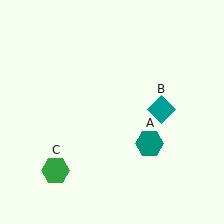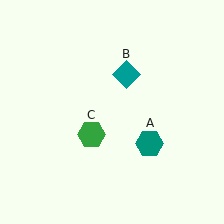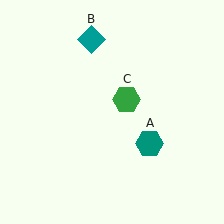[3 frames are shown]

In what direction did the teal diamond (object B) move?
The teal diamond (object B) moved up and to the left.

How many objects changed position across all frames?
2 objects changed position: teal diamond (object B), green hexagon (object C).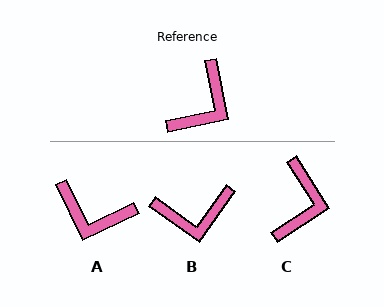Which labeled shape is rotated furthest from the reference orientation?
A, about 76 degrees away.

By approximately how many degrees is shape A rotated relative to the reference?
Approximately 76 degrees clockwise.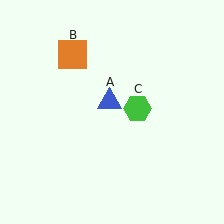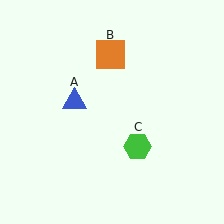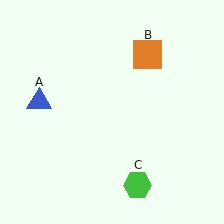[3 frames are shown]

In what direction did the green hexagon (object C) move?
The green hexagon (object C) moved down.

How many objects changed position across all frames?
3 objects changed position: blue triangle (object A), orange square (object B), green hexagon (object C).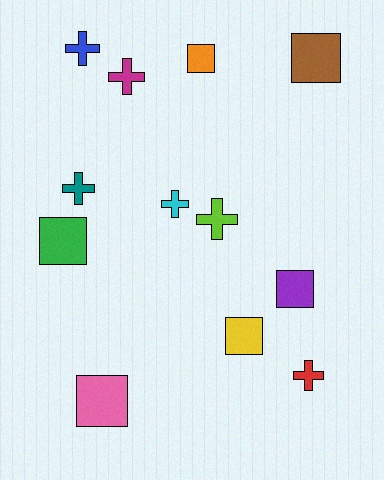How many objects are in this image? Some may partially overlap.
There are 12 objects.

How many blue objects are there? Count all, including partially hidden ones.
There is 1 blue object.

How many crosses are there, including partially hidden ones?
There are 6 crosses.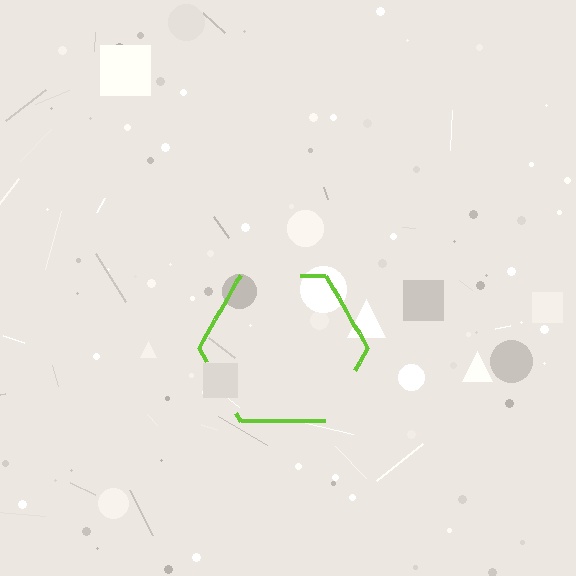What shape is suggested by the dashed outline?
The dashed outline suggests a hexagon.